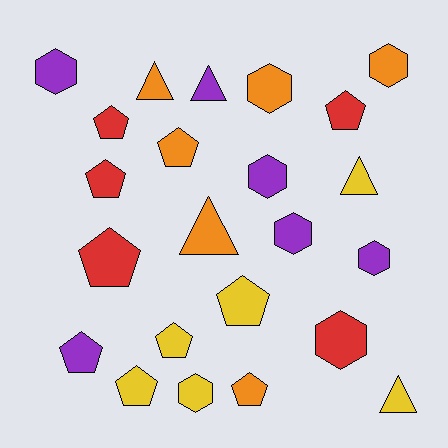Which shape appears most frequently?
Pentagon, with 10 objects.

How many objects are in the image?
There are 23 objects.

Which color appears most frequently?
Yellow, with 6 objects.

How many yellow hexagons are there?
There is 1 yellow hexagon.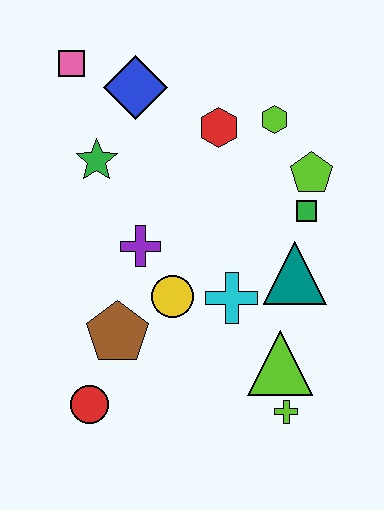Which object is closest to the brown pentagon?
The yellow circle is closest to the brown pentagon.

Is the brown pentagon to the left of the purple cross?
Yes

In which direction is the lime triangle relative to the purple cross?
The lime triangle is to the right of the purple cross.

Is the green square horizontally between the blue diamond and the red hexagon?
No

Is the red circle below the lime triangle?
Yes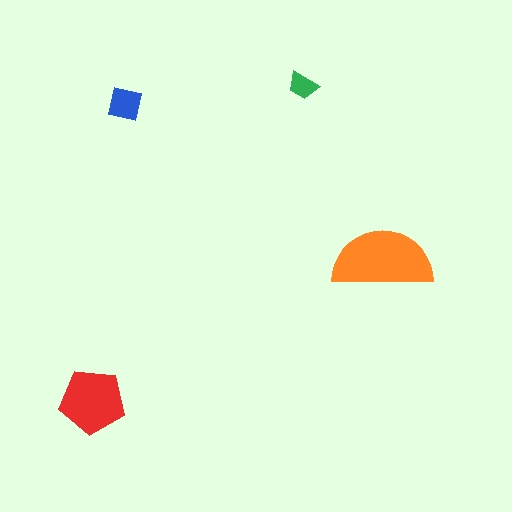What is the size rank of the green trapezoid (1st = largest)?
4th.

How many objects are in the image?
There are 4 objects in the image.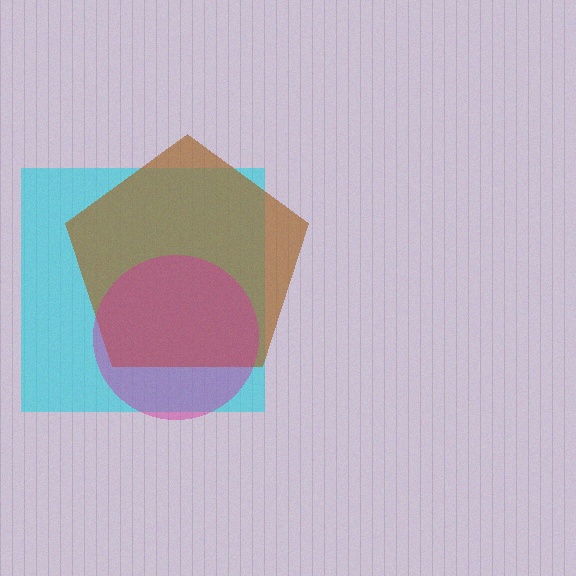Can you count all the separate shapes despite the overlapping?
Yes, there are 3 separate shapes.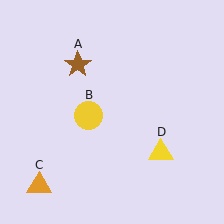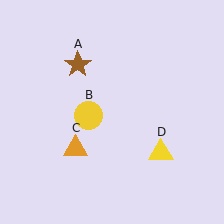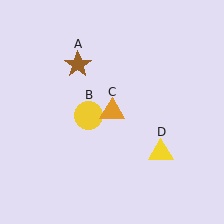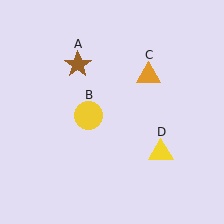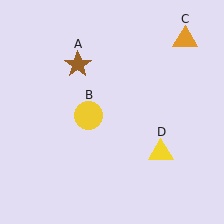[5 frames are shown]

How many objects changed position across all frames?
1 object changed position: orange triangle (object C).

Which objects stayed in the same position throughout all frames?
Brown star (object A) and yellow circle (object B) and yellow triangle (object D) remained stationary.